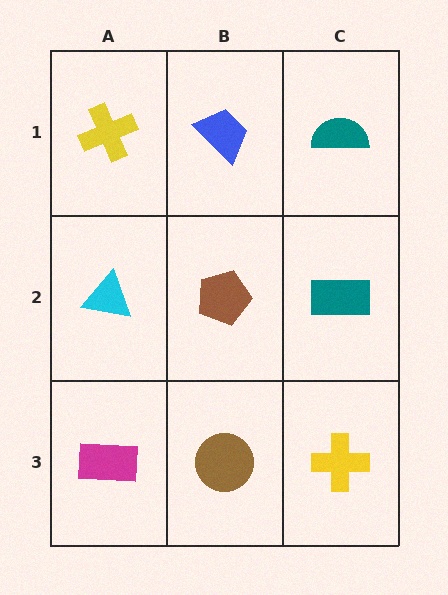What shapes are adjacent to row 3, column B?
A brown pentagon (row 2, column B), a magenta rectangle (row 3, column A), a yellow cross (row 3, column C).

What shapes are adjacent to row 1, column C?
A teal rectangle (row 2, column C), a blue trapezoid (row 1, column B).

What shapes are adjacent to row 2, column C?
A teal semicircle (row 1, column C), a yellow cross (row 3, column C), a brown pentagon (row 2, column B).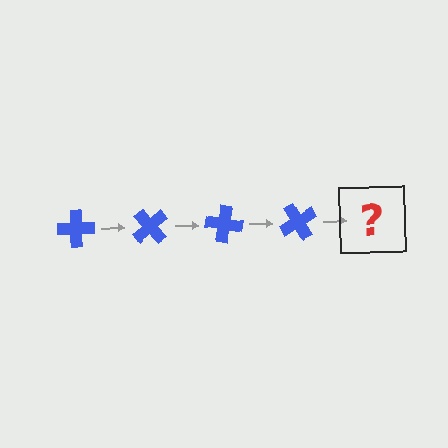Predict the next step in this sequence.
The next step is a blue cross rotated 200 degrees.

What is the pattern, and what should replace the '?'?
The pattern is that the cross rotates 50 degrees each step. The '?' should be a blue cross rotated 200 degrees.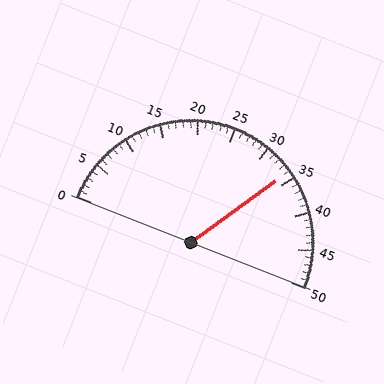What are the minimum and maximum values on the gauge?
The gauge ranges from 0 to 50.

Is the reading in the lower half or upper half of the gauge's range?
The reading is in the upper half of the range (0 to 50).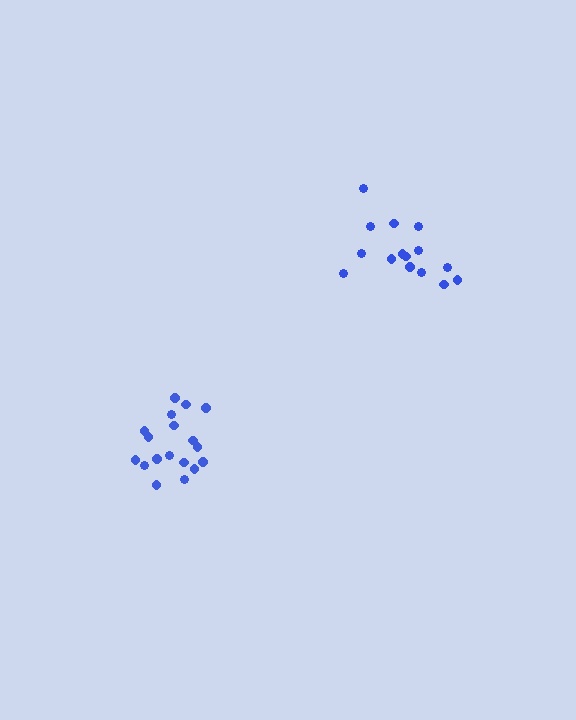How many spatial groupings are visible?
There are 2 spatial groupings.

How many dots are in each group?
Group 1: 18 dots, Group 2: 15 dots (33 total).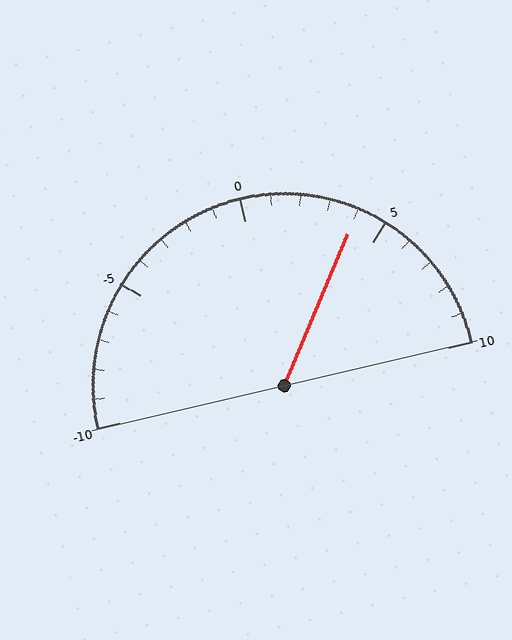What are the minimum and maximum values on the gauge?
The gauge ranges from -10 to 10.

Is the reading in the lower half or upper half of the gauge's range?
The reading is in the upper half of the range (-10 to 10).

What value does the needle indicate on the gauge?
The needle indicates approximately 4.